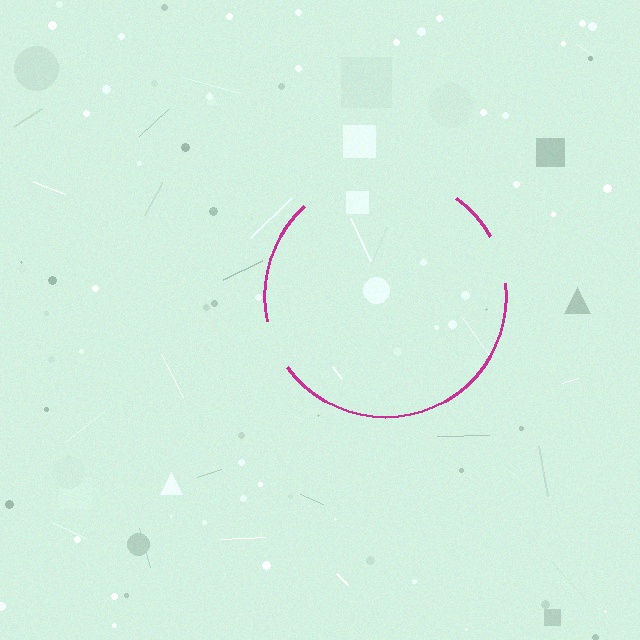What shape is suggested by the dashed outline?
The dashed outline suggests a circle.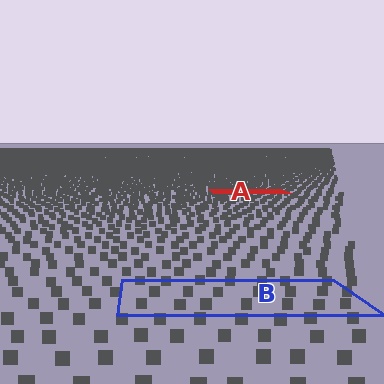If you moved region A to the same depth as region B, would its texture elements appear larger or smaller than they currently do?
They would appear larger. At a closer depth, the same texture elements are projected at a bigger on-screen size.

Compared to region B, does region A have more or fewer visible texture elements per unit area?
Region A has more texture elements per unit area — they are packed more densely because it is farther away.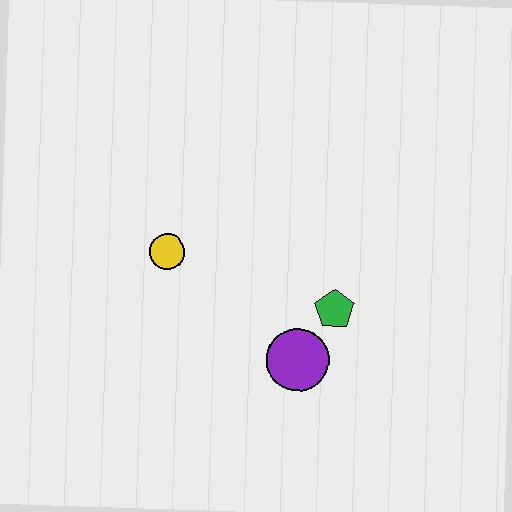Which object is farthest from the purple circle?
The yellow circle is farthest from the purple circle.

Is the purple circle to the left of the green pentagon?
Yes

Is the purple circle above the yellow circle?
No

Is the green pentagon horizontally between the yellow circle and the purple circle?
No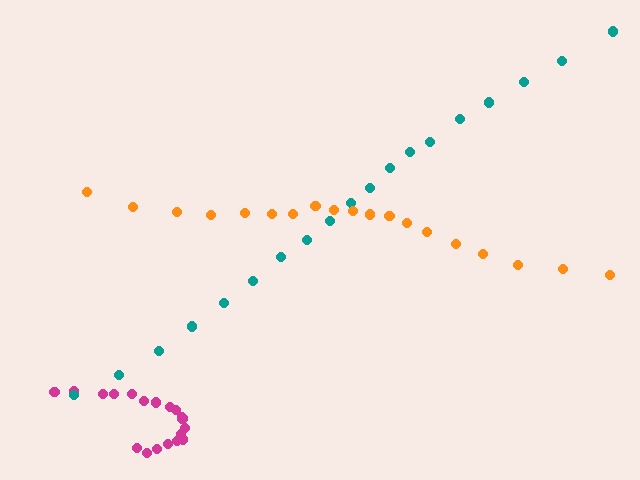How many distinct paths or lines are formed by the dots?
There are 3 distinct paths.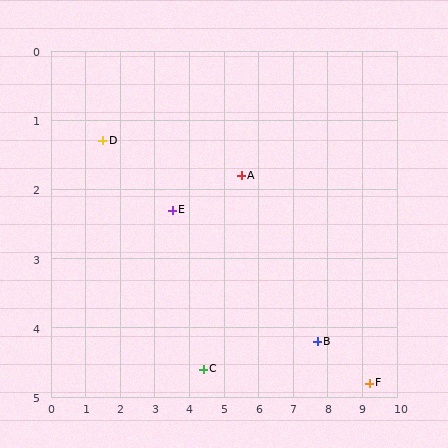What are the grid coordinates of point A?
Point A is at approximately (5.5, 1.8).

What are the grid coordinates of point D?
Point D is at approximately (1.5, 1.3).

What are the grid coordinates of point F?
Point F is at approximately (9.2, 4.8).